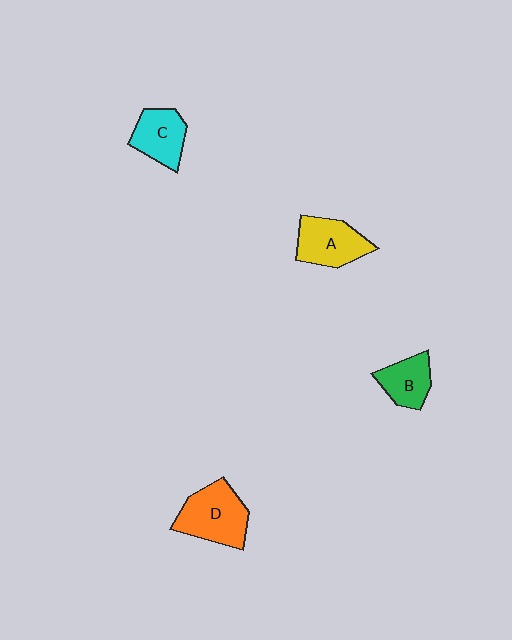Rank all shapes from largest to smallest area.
From largest to smallest: D (orange), A (yellow), C (cyan), B (green).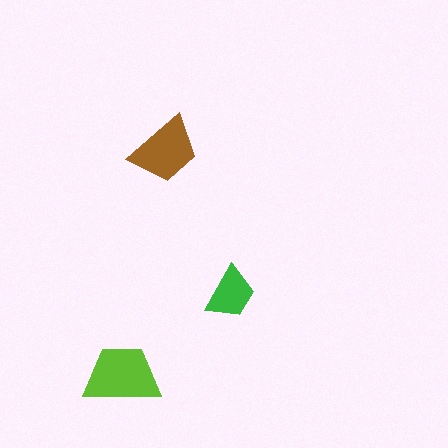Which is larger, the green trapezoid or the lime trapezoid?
The lime one.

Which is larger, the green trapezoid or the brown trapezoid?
The brown one.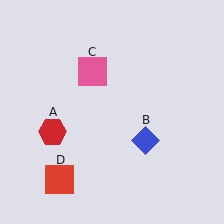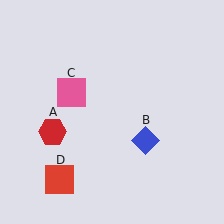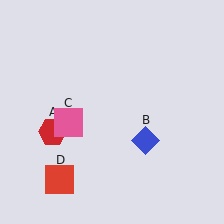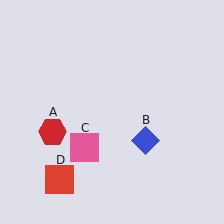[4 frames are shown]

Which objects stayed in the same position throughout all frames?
Red hexagon (object A) and blue diamond (object B) and red square (object D) remained stationary.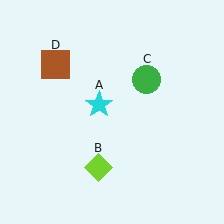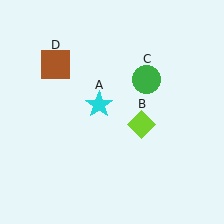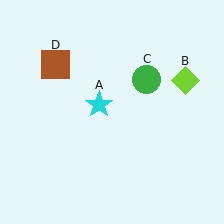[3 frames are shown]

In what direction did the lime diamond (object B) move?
The lime diamond (object B) moved up and to the right.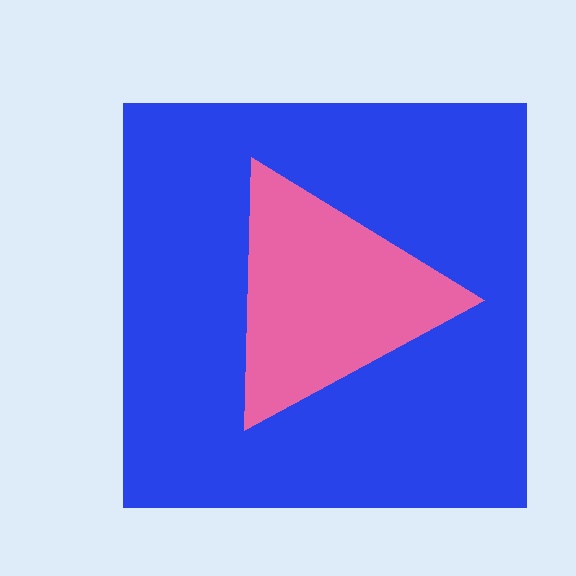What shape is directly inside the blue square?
The pink triangle.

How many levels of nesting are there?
2.